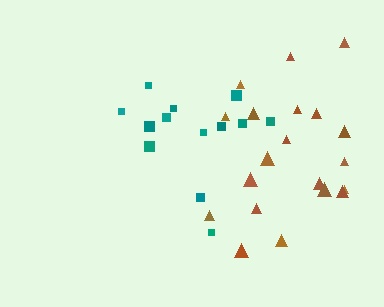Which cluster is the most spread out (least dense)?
Brown.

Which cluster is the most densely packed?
Teal.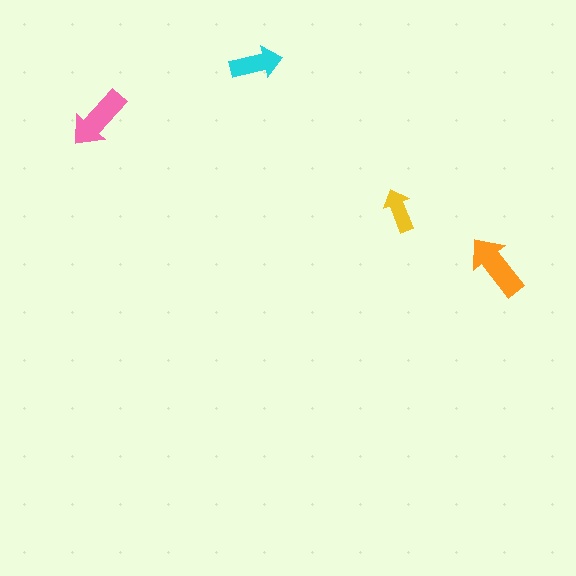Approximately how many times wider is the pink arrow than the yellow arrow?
About 1.5 times wider.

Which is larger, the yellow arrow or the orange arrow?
The orange one.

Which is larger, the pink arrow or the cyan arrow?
The pink one.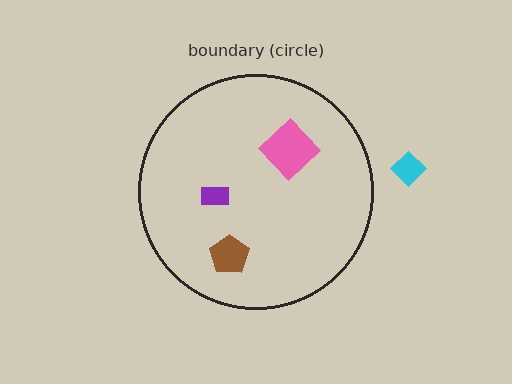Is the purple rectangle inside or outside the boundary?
Inside.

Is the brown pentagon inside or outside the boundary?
Inside.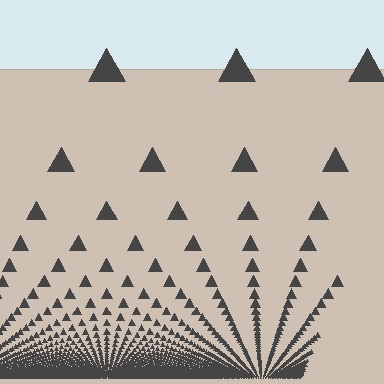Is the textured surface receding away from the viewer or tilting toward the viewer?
The surface appears to tilt toward the viewer. Texture elements get larger and sparser toward the top.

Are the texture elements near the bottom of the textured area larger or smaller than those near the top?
Smaller. The gradient is inverted — elements near the bottom are smaller and denser.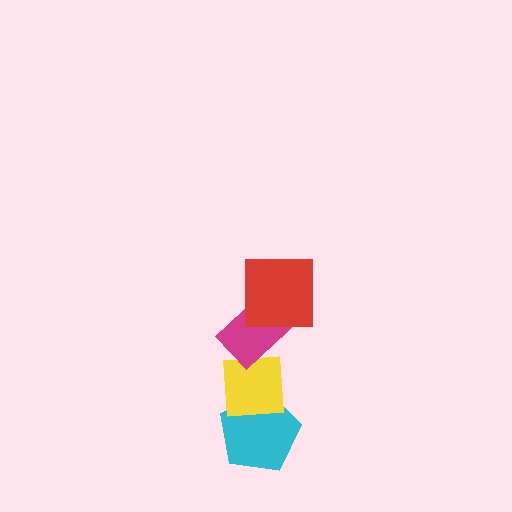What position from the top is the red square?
The red square is 1st from the top.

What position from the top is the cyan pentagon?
The cyan pentagon is 4th from the top.